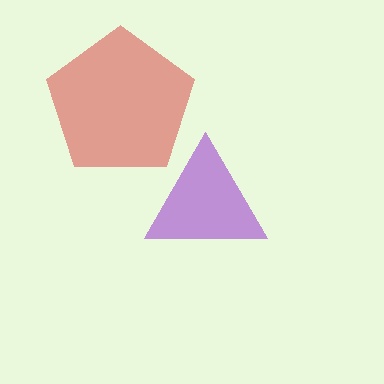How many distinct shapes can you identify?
There are 2 distinct shapes: a purple triangle, a red pentagon.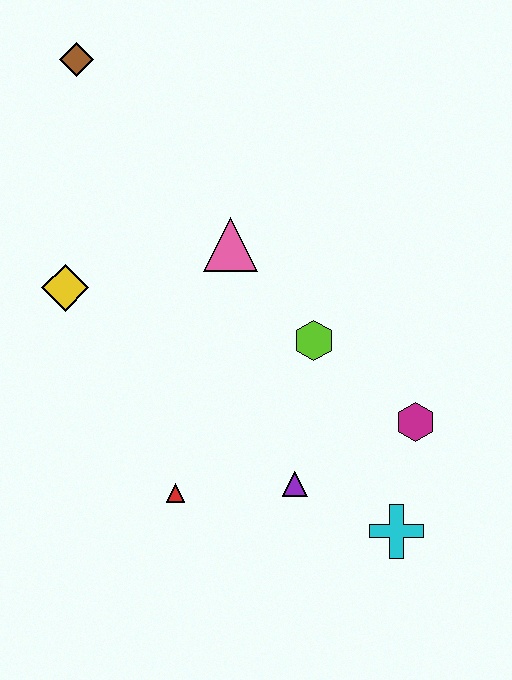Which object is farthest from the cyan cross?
The brown diamond is farthest from the cyan cross.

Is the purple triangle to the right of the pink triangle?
Yes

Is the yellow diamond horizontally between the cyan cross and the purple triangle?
No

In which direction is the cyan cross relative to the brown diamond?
The cyan cross is below the brown diamond.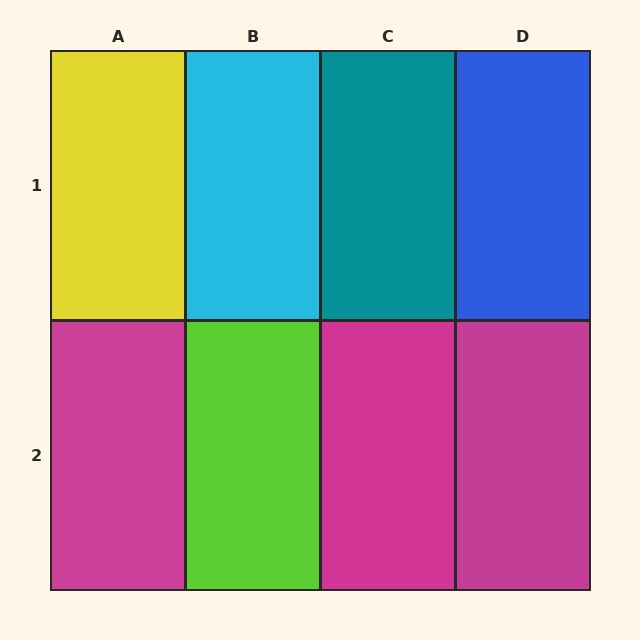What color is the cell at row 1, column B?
Cyan.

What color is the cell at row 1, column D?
Blue.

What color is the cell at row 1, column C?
Teal.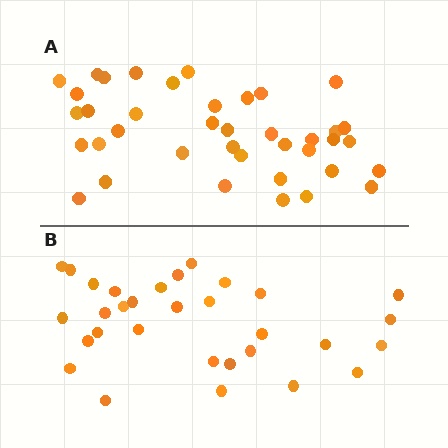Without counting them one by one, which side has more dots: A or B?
Region A (the top region) has more dots.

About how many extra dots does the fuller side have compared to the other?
Region A has roughly 8 or so more dots than region B.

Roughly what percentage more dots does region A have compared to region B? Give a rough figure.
About 25% more.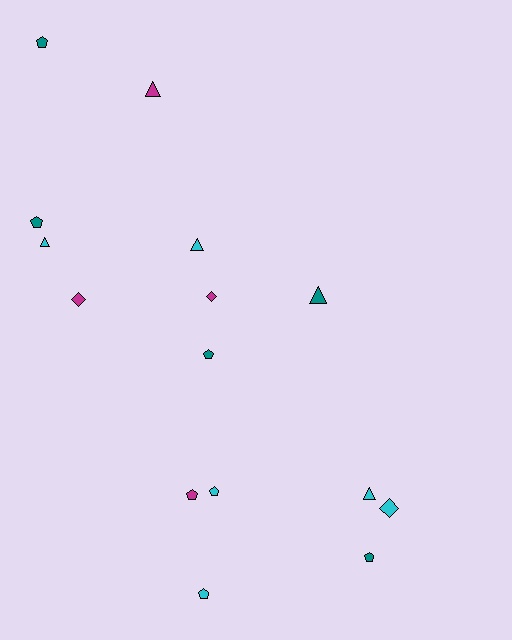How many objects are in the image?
There are 15 objects.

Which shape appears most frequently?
Pentagon, with 7 objects.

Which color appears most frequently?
Cyan, with 6 objects.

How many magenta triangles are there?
There is 1 magenta triangle.